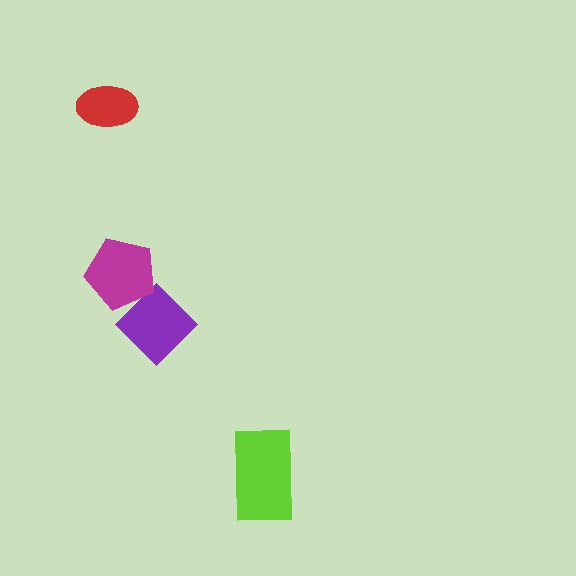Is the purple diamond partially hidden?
Yes, it is partially covered by another shape.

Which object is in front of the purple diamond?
The magenta pentagon is in front of the purple diamond.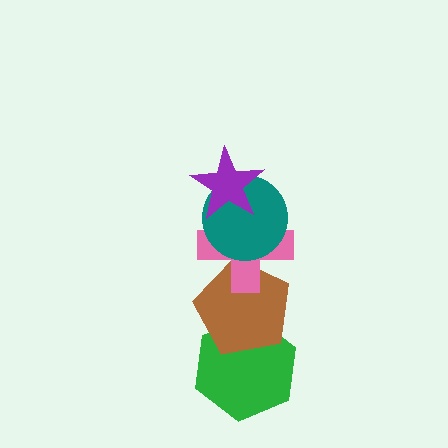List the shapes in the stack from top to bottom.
From top to bottom: the purple star, the teal circle, the pink cross, the brown pentagon, the green hexagon.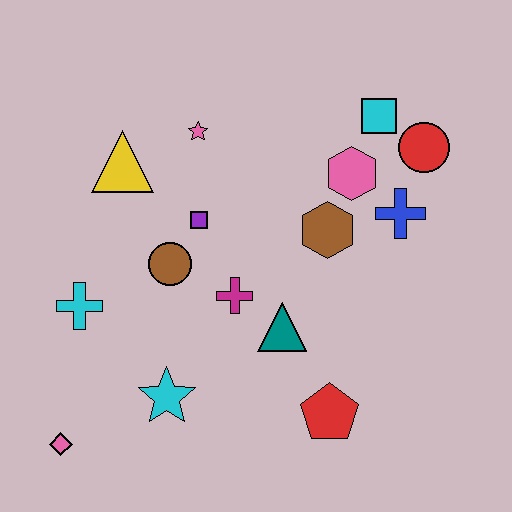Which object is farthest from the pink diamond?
The red circle is farthest from the pink diamond.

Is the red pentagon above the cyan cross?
No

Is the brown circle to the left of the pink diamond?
No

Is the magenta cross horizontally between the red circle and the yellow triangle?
Yes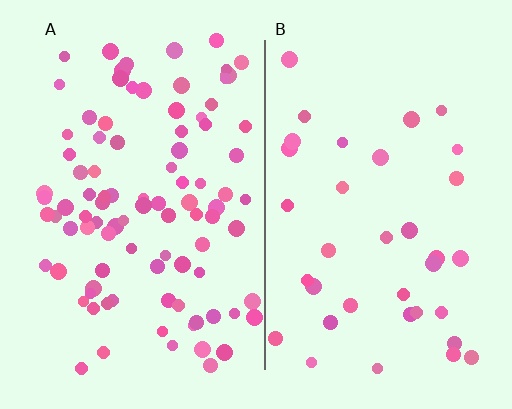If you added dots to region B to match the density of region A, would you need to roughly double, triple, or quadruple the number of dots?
Approximately triple.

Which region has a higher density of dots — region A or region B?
A (the left).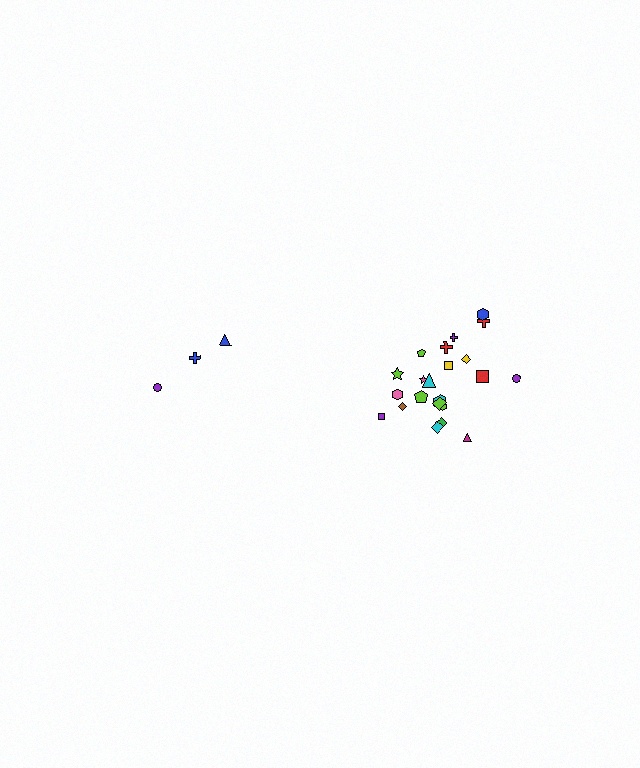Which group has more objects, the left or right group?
The right group.